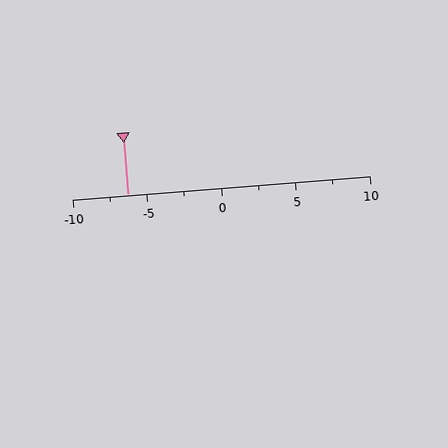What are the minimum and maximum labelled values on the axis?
The axis runs from -10 to 10.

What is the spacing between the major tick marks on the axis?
The major ticks are spaced 5 apart.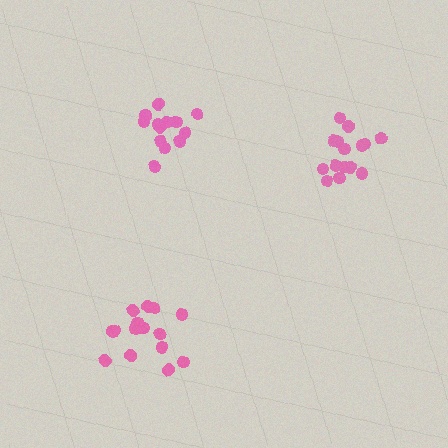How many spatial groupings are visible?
There are 3 spatial groupings.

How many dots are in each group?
Group 1: 16 dots, Group 2: 13 dots, Group 3: 15 dots (44 total).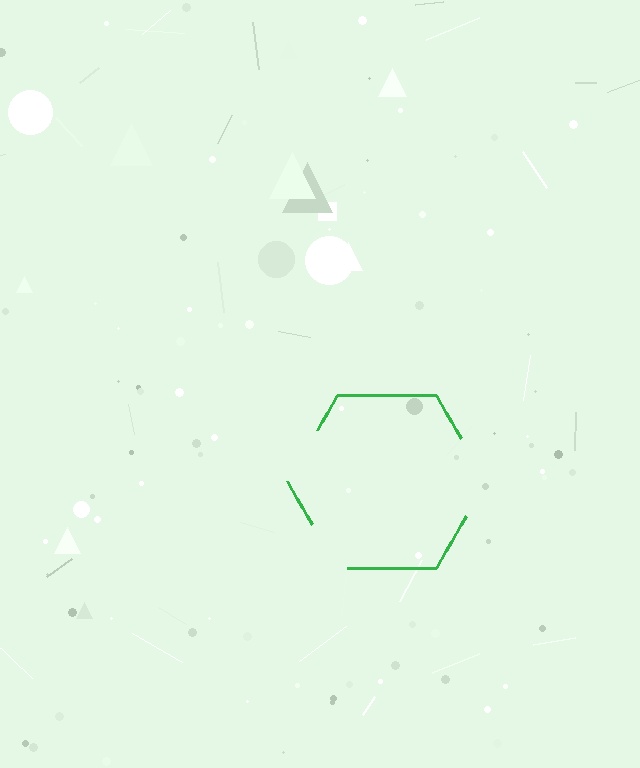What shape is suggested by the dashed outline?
The dashed outline suggests a hexagon.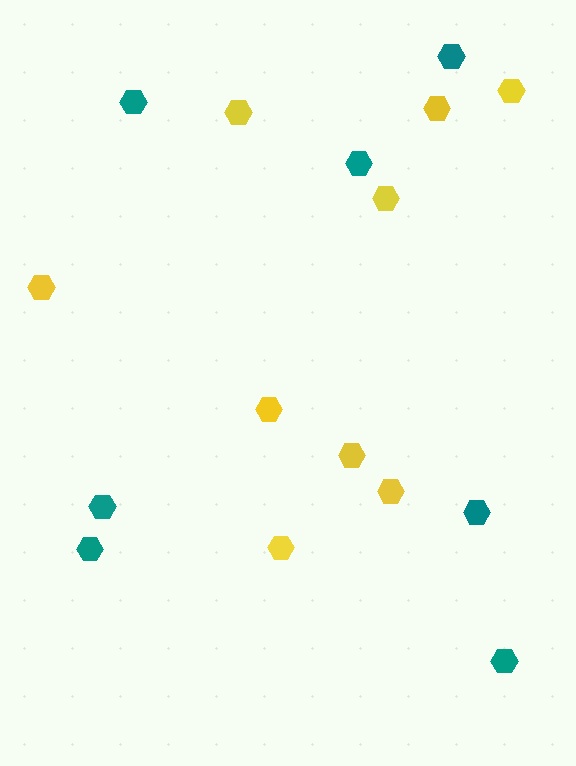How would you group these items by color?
There are 2 groups: one group of teal hexagons (7) and one group of yellow hexagons (9).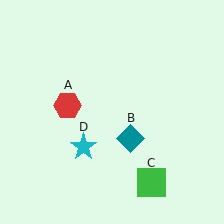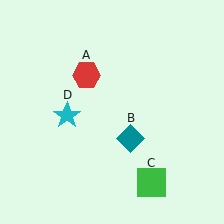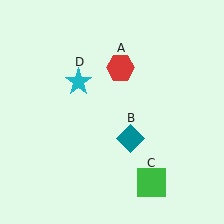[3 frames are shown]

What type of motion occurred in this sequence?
The red hexagon (object A), cyan star (object D) rotated clockwise around the center of the scene.